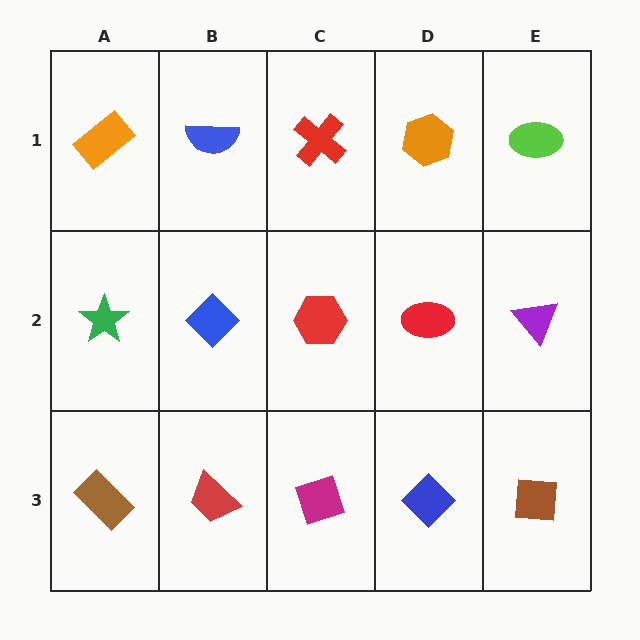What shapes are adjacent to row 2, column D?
An orange hexagon (row 1, column D), a blue diamond (row 3, column D), a red hexagon (row 2, column C), a purple triangle (row 2, column E).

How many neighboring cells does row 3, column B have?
3.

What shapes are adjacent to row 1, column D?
A red ellipse (row 2, column D), a red cross (row 1, column C), a lime ellipse (row 1, column E).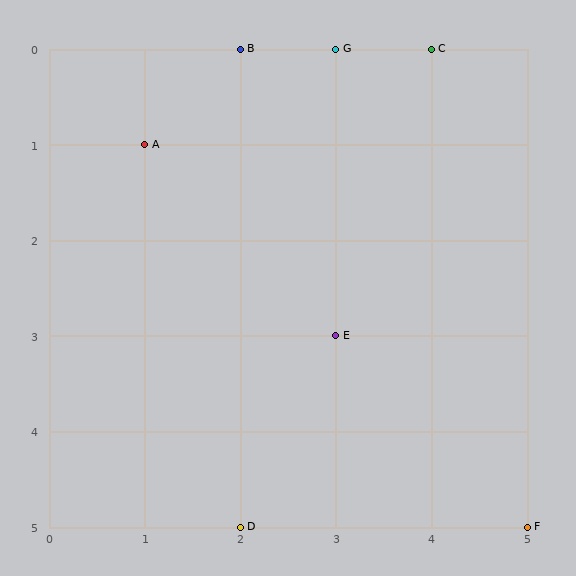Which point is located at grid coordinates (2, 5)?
Point D is at (2, 5).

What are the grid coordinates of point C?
Point C is at grid coordinates (4, 0).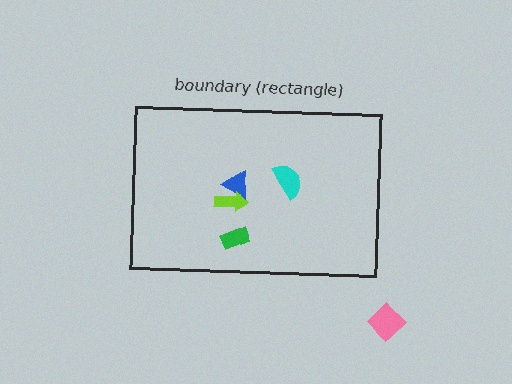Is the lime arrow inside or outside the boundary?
Inside.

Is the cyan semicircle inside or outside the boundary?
Inside.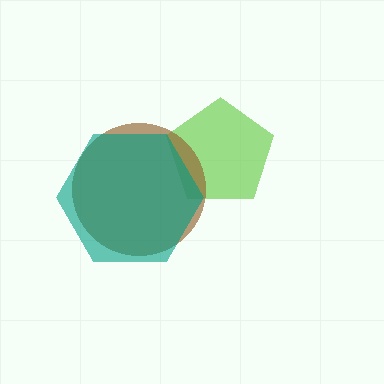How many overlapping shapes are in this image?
There are 3 overlapping shapes in the image.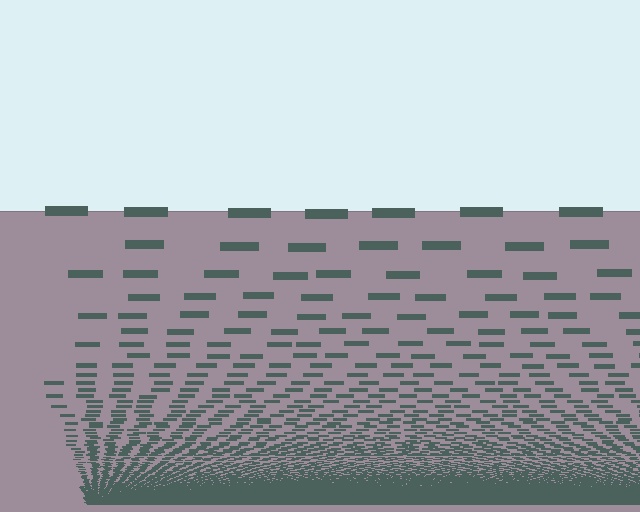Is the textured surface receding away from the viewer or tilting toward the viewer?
The surface appears to tilt toward the viewer. Texture elements get larger and sparser toward the top.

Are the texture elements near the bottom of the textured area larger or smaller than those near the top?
Smaller. The gradient is inverted — elements near the bottom are smaller and denser.